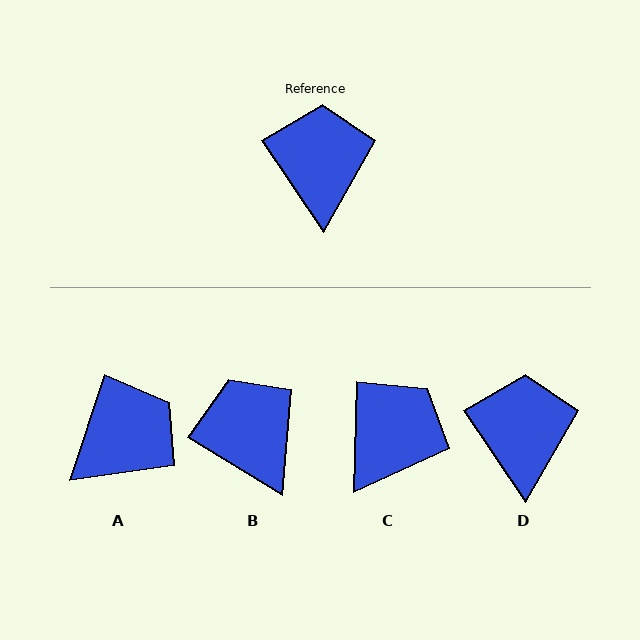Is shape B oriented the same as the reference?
No, it is off by about 25 degrees.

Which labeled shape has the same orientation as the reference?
D.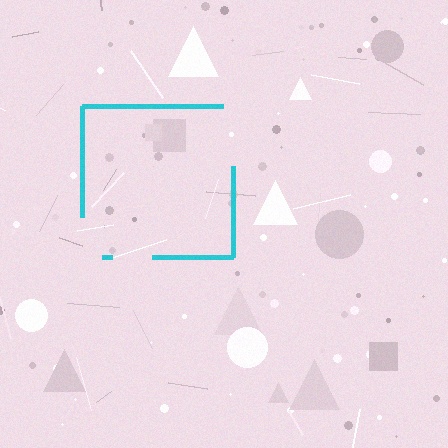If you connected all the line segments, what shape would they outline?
They would outline a square.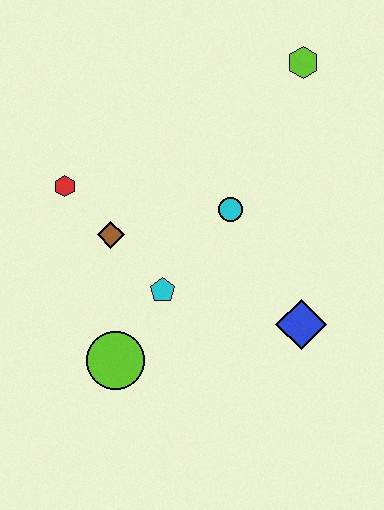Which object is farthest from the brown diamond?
The lime hexagon is farthest from the brown diamond.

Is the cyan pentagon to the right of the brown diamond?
Yes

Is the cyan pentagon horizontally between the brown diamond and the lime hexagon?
Yes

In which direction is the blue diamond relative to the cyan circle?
The blue diamond is below the cyan circle.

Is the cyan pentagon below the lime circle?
No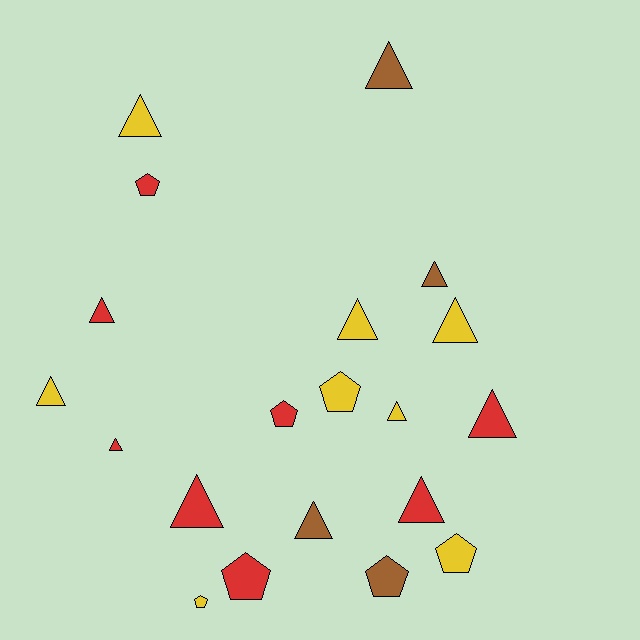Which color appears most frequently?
Yellow, with 8 objects.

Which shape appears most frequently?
Triangle, with 13 objects.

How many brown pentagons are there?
There is 1 brown pentagon.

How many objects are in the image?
There are 20 objects.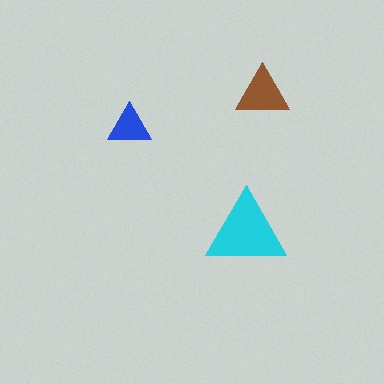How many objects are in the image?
There are 3 objects in the image.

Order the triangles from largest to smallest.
the cyan one, the brown one, the blue one.